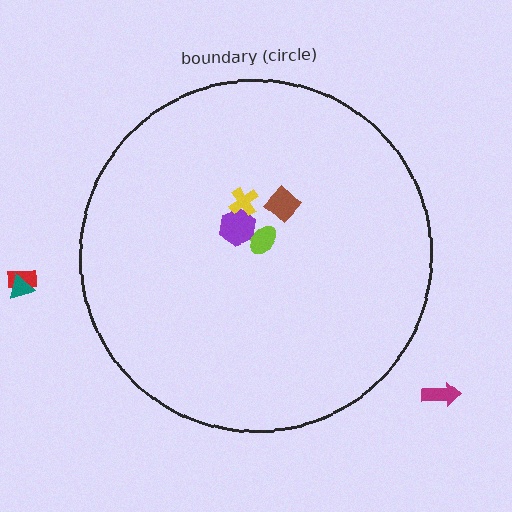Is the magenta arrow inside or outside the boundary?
Outside.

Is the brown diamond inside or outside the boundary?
Inside.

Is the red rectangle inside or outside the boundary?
Outside.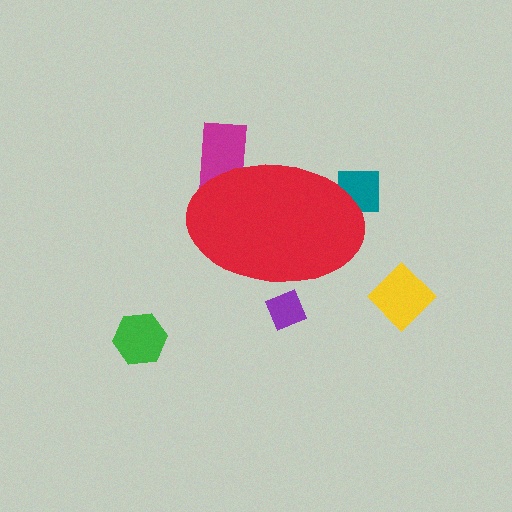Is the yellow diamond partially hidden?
No, the yellow diamond is fully visible.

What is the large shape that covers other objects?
A red ellipse.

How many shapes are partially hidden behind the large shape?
3 shapes are partially hidden.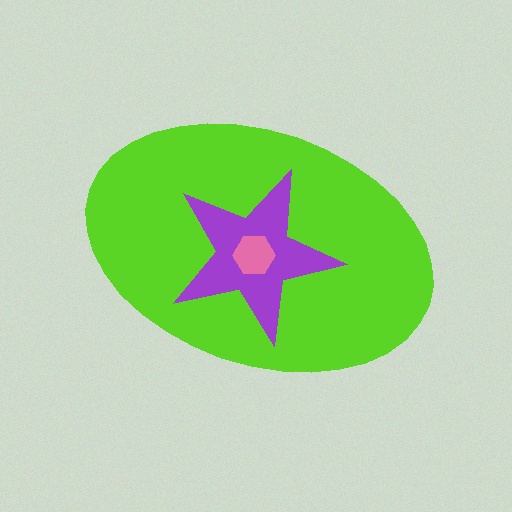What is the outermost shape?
The lime ellipse.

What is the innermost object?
The pink hexagon.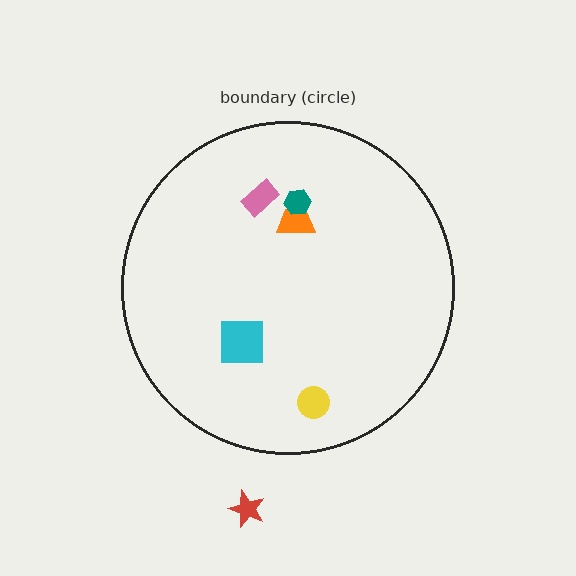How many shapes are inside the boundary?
5 inside, 1 outside.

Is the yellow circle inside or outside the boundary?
Inside.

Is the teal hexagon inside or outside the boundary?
Inside.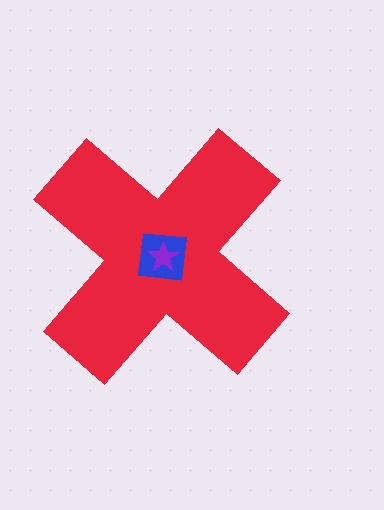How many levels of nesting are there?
3.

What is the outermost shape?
The red cross.